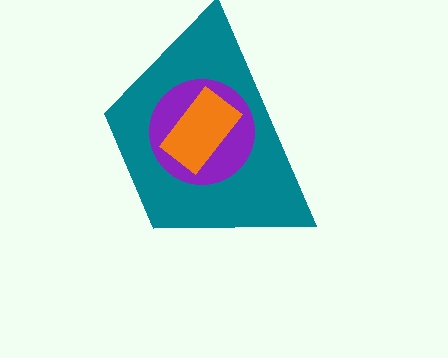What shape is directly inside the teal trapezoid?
The purple circle.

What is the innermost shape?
The orange rectangle.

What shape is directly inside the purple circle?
The orange rectangle.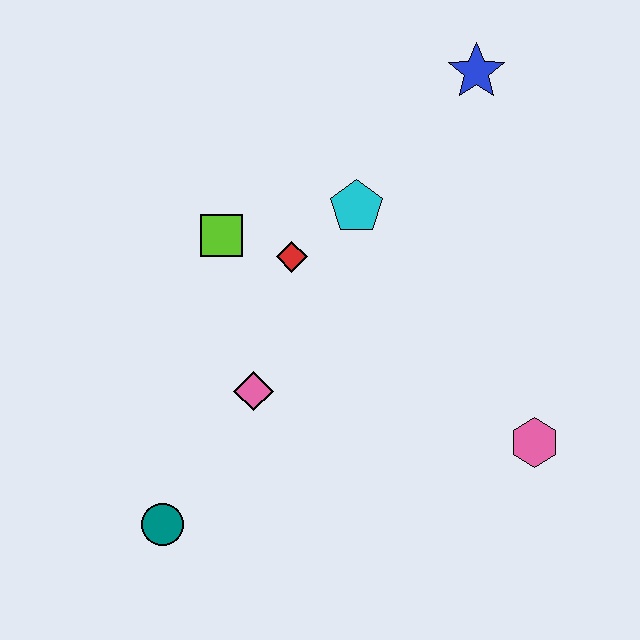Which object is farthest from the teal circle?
The blue star is farthest from the teal circle.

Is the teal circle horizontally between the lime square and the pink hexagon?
No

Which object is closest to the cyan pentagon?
The red diamond is closest to the cyan pentagon.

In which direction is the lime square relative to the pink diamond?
The lime square is above the pink diamond.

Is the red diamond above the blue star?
No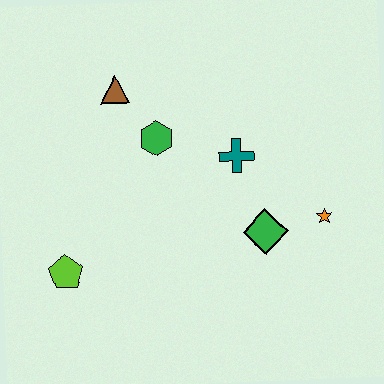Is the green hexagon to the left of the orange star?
Yes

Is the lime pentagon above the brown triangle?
No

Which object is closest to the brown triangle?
The green hexagon is closest to the brown triangle.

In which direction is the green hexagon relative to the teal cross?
The green hexagon is to the left of the teal cross.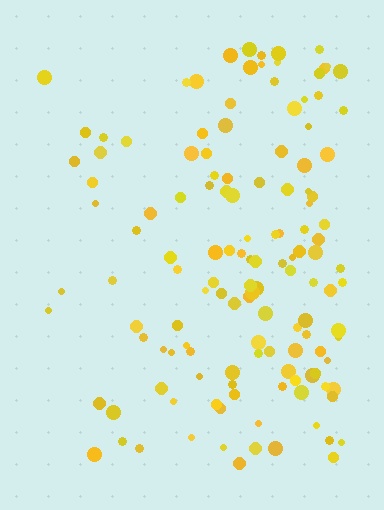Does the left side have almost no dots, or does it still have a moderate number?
Still a moderate number, just noticeably fewer than the right.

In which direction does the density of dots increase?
From left to right, with the right side densest.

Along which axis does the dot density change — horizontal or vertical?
Horizontal.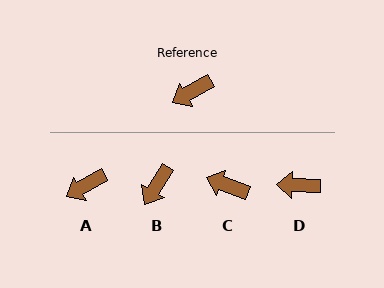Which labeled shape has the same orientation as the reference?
A.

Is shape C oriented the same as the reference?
No, it is off by about 50 degrees.